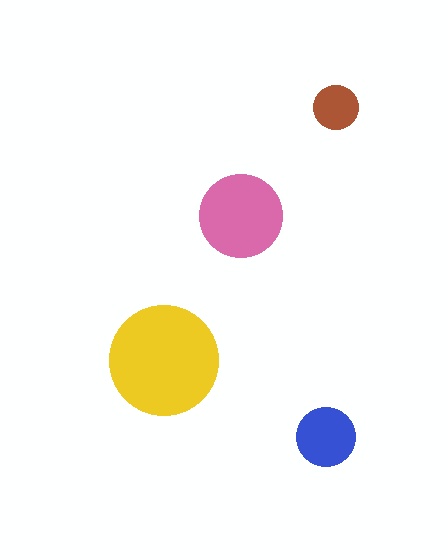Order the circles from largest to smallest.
the yellow one, the pink one, the blue one, the brown one.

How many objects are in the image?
There are 4 objects in the image.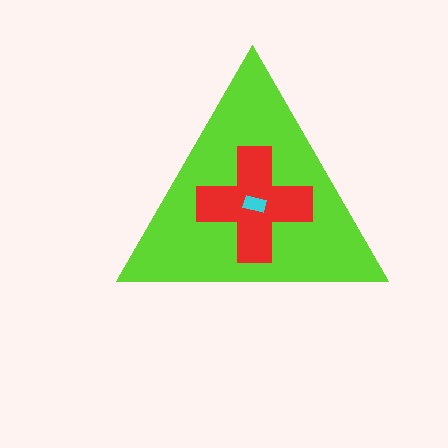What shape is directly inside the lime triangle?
The red cross.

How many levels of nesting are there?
3.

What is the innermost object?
The cyan rectangle.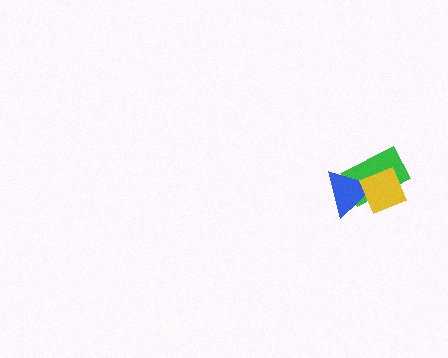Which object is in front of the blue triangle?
The yellow diamond is in front of the blue triangle.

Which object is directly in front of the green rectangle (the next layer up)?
The blue triangle is directly in front of the green rectangle.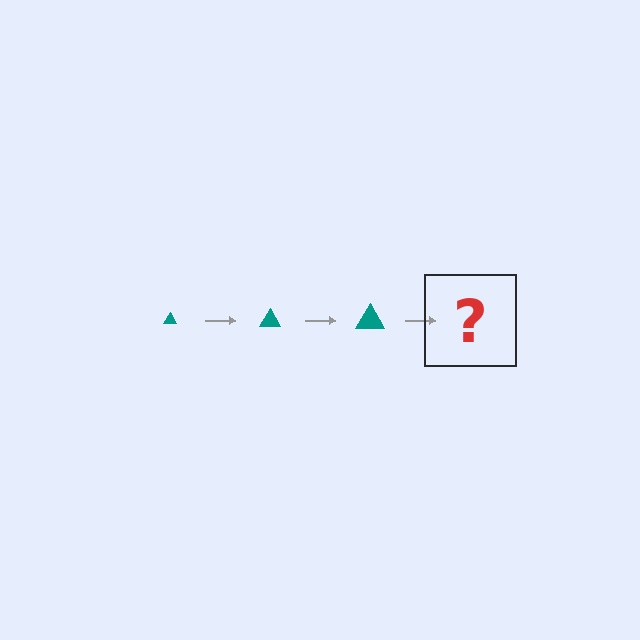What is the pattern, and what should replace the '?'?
The pattern is that the triangle gets progressively larger each step. The '?' should be a teal triangle, larger than the previous one.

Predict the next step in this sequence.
The next step is a teal triangle, larger than the previous one.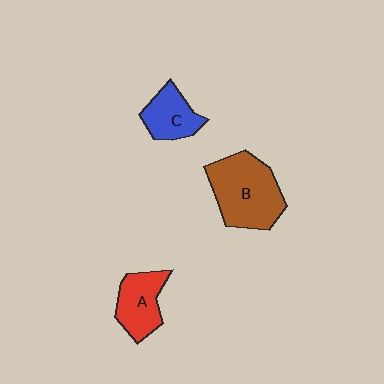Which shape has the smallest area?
Shape C (blue).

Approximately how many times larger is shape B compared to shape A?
Approximately 1.7 times.